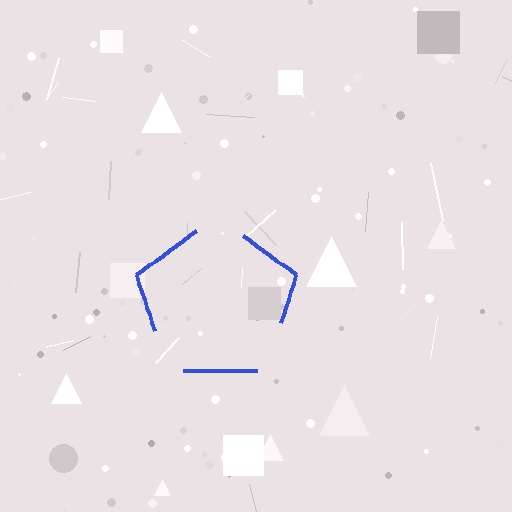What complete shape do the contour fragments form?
The contour fragments form a pentagon.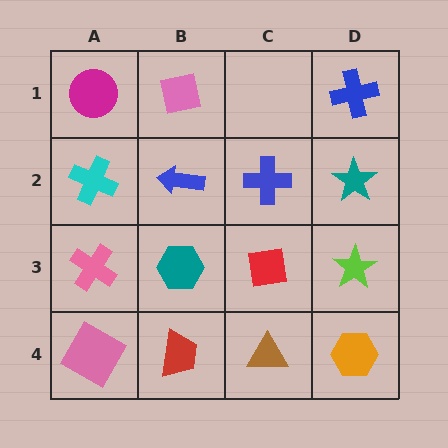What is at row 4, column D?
An orange hexagon.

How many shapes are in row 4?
4 shapes.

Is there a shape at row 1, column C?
No, that cell is empty.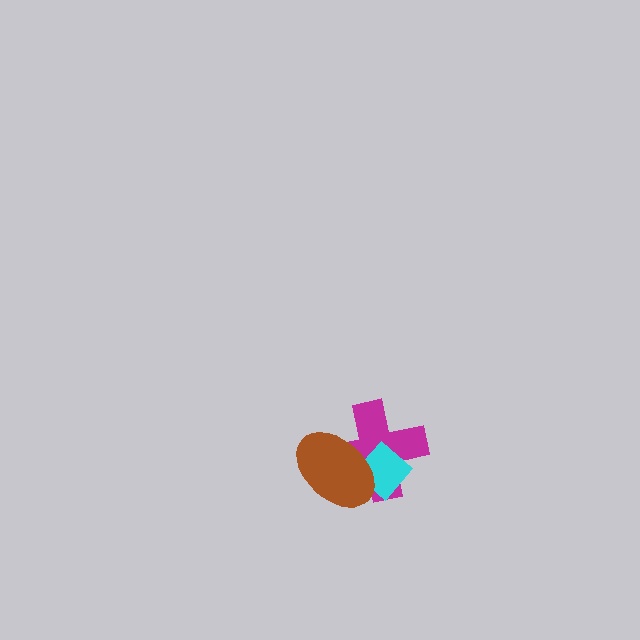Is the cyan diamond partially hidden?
Yes, it is partially covered by another shape.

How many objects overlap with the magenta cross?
2 objects overlap with the magenta cross.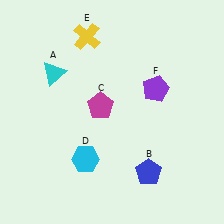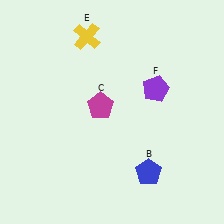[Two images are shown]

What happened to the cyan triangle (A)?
The cyan triangle (A) was removed in Image 2. It was in the top-left area of Image 1.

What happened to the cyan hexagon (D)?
The cyan hexagon (D) was removed in Image 2. It was in the bottom-left area of Image 1.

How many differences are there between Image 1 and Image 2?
There are 2 differences between the two images.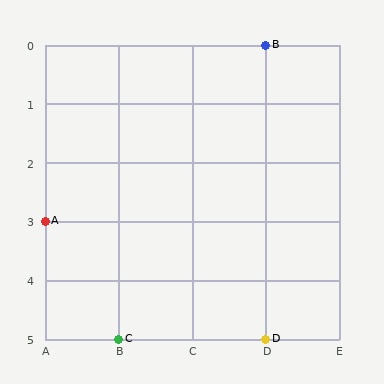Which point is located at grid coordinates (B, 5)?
Point C is at (B, 5).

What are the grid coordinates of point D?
Point D is at grid coordinates (D, 5).